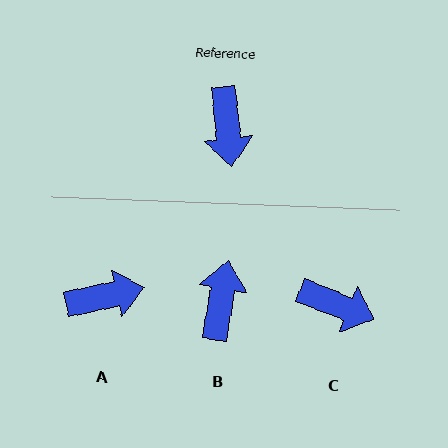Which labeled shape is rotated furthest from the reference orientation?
B, about 164 degrees away.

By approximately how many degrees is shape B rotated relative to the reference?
Approximately 164 degrees counter-clockwise.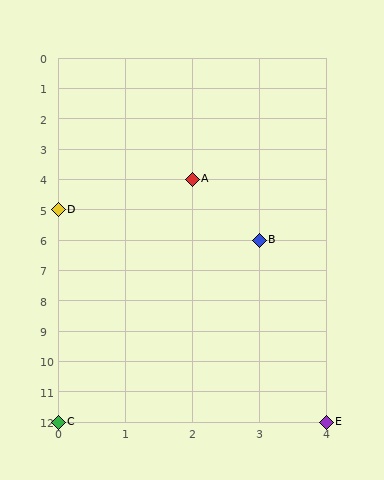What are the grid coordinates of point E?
Point E is at grid coordinates (4, 12).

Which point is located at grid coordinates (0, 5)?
Point D is at (0, 5).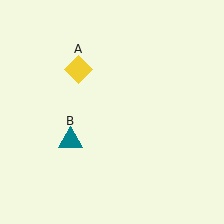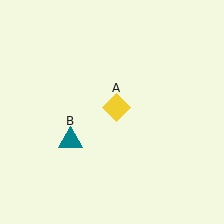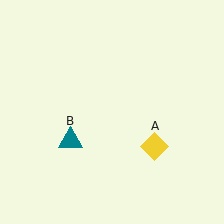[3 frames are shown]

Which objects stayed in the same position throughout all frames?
Teal triangle (object B) remained stationary.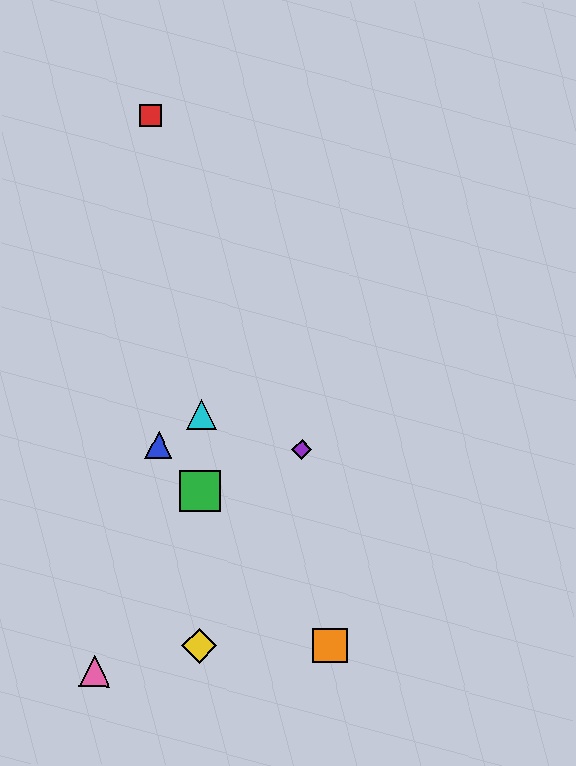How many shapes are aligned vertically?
3 shapes (the green square, the yellow diamond, the cyan triangle) are aligned vertically.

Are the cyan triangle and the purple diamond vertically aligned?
No, the cyan triangle is at x≈201 and the purple diamond is at x≈302.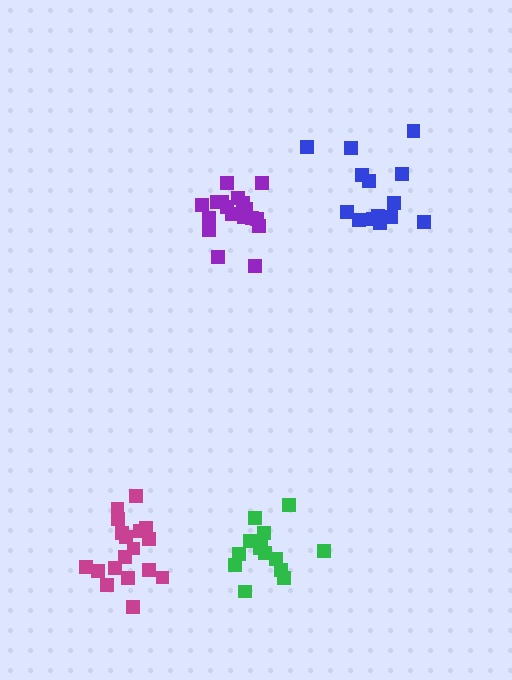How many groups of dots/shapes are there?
There are 4 groups.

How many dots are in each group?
Group 1: 19 dots, Group 2: 14 dots, Group 3: 18 dots, Group 4: 14 dots (65 total).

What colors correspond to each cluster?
The clusters are colored: purple, green, magenta, blue.